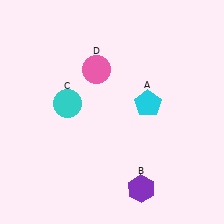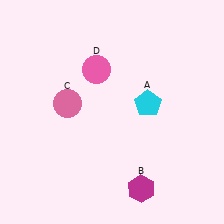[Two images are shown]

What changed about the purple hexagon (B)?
In Image 1, B is purple. In Image 2, it changed to magenta.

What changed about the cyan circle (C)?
In Image 1, C is cyan. In Image 2, it changed to pink.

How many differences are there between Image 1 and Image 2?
There are 2 differences between the two images.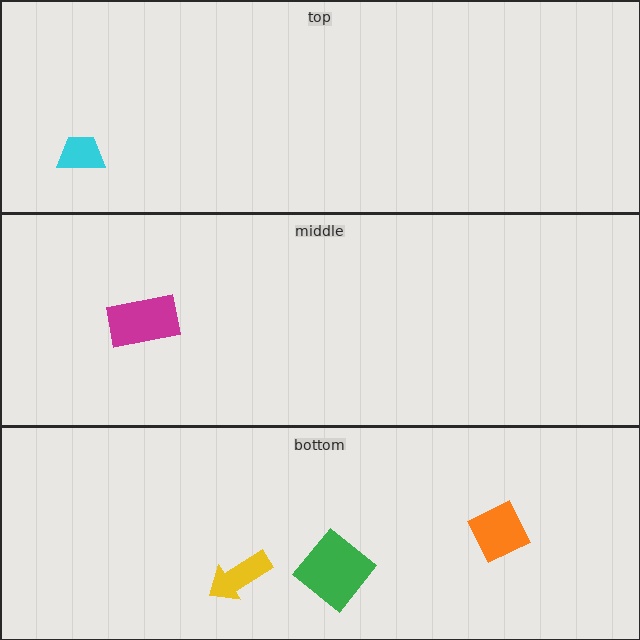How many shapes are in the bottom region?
3.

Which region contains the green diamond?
The bottom region.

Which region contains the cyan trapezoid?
The top region.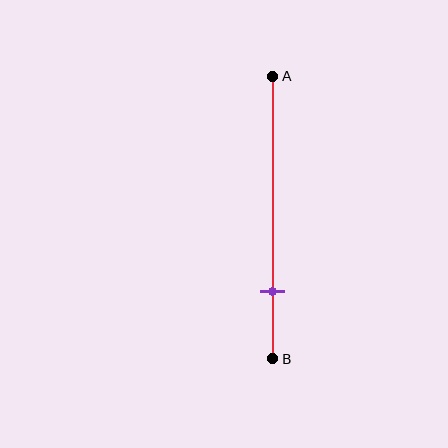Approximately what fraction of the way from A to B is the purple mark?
The purple mark is approximately 75% of the way from A to B.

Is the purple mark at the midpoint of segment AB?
No, the mark is at about 75% from A, not at the 50% midpoint.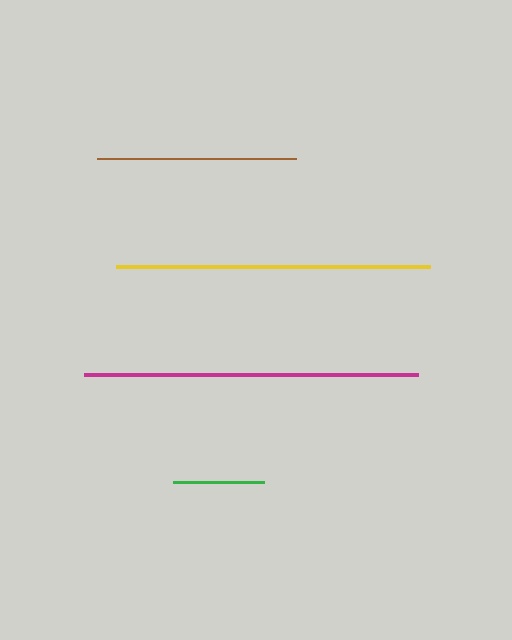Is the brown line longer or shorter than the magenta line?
The magenta line is longer than the brown line.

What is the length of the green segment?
The green segment is approximately 91 pixels long.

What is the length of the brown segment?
The brown segment is approximately 199 pixels long.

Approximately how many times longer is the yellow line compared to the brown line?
The yellow line is approximately 1.6 times the length of the brown line.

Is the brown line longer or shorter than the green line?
The brown line is longer than the green line.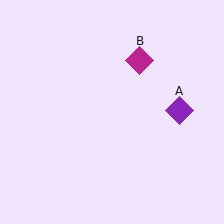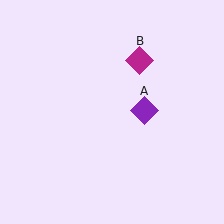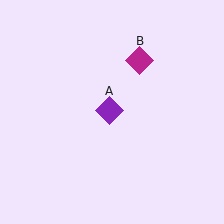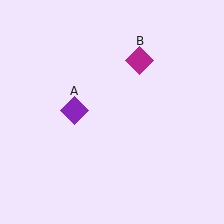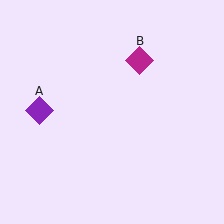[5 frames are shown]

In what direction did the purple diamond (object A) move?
The purple diamond (object A) moved left.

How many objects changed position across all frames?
1 object changed position: purple diamond (object A).